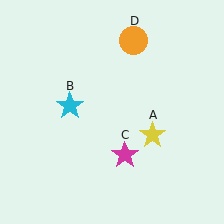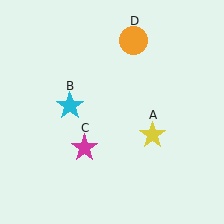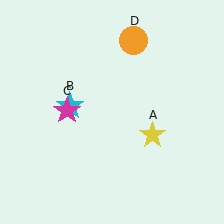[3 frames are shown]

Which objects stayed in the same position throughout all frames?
Yellow star (object A) and cyan star (object B) and orange circle (object D) remained stationary.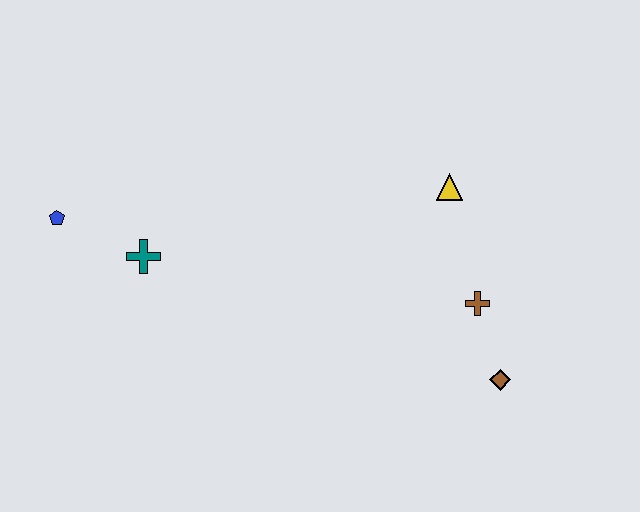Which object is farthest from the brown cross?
The blue pentagon is farthest from the brown cross.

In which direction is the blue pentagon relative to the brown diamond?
The blue pentagon is to the left of the brown diamond.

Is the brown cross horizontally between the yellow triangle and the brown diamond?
Yes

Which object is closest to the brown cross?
The brown diamond is closest to the brown cross.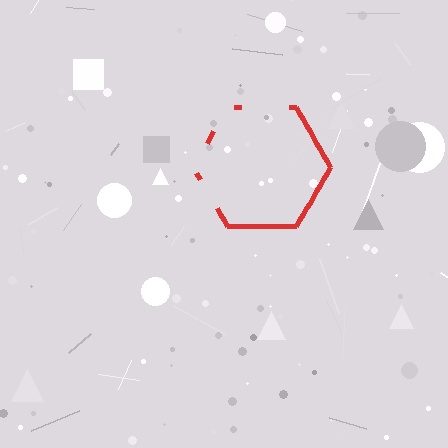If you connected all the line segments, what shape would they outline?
They would outline a hexagon.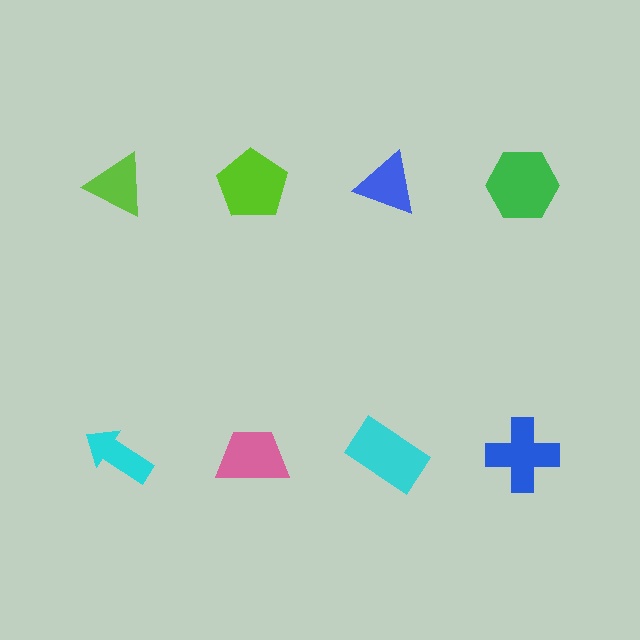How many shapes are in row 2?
4 shapes.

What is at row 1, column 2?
A lime pentagon.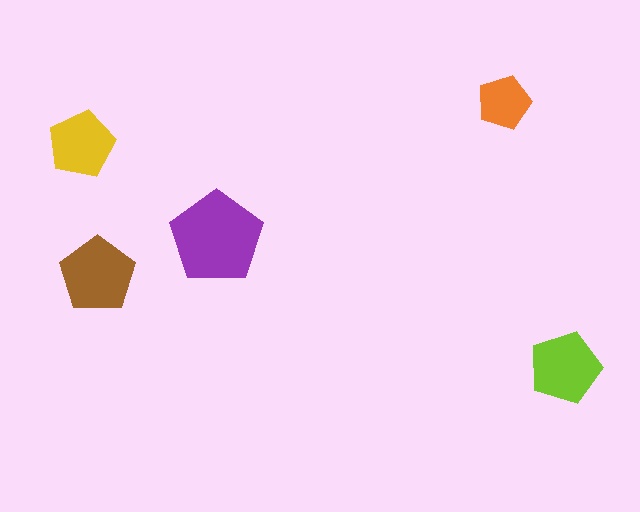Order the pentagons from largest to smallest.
the purple one, the brown one, the lime one, the yellow one, the orange one.